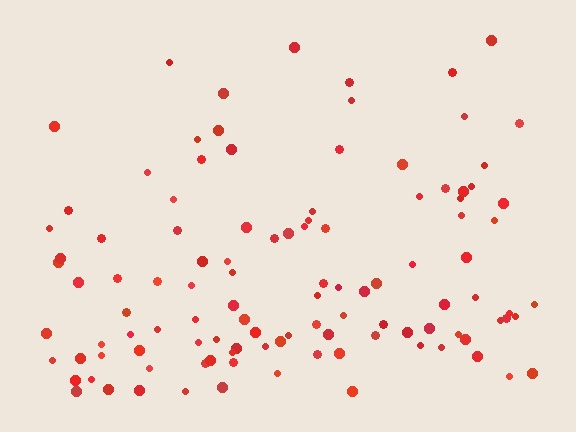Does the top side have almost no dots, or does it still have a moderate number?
Still a moderate number, just noticeably fewer than the bottom.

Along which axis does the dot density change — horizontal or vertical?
Vertical.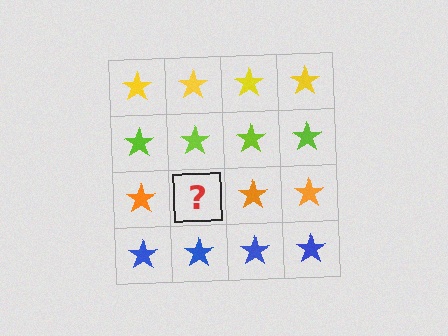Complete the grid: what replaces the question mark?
The question mark should be replaced with an orange star.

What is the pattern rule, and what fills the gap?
The rule is that each row has a consistent color. The gap should be filled with an orange star.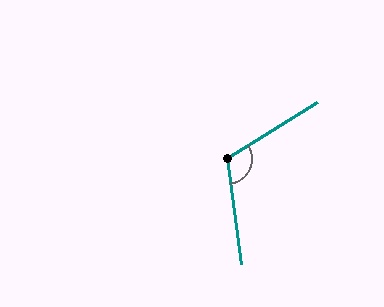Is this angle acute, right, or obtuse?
It is obtuse.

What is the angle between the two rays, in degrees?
Approximately 114 degrees.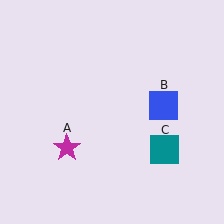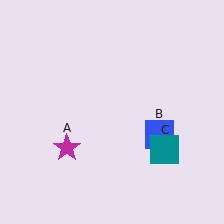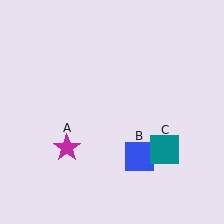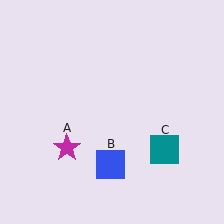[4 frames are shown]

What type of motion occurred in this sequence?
The blue square (object B) rotated clockwise around the center of the scene.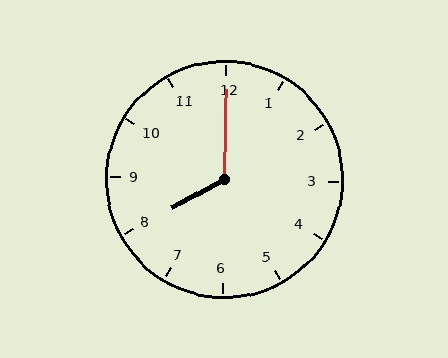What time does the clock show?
8:00.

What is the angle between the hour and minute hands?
Approximately 120 degrees.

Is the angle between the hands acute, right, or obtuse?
It is obtuse.